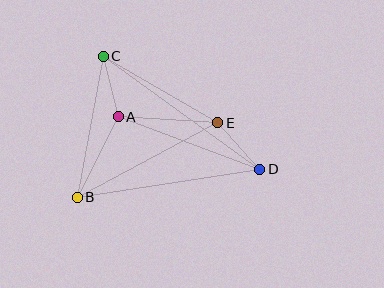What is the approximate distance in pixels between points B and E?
The distance between B and E is approximately 159 pixels.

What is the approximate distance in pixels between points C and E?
The distance between C and E is approximately 132 pixels.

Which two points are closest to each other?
Points A and C are closest to each other.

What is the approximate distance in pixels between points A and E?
The distance between A and E is approximately 100 pixels.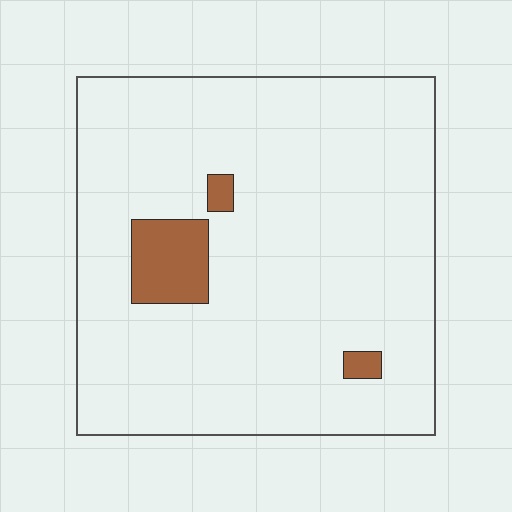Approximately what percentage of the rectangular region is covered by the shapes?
Approximately 5%.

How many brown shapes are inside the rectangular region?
3.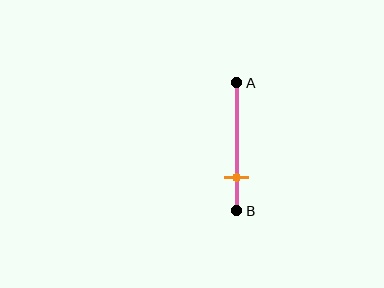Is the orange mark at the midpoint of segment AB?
No, the mark is at about 75% from A, not at the 50% midpoint.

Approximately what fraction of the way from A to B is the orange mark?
The orange mark is approximately 75% of the way from A to B.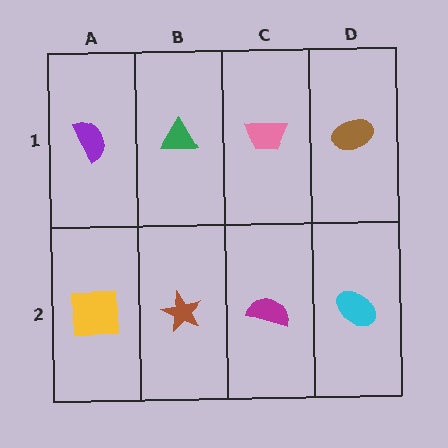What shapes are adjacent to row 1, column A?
A yellow square (row 2, column A), a green triangle (row 1, column B).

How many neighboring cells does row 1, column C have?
3.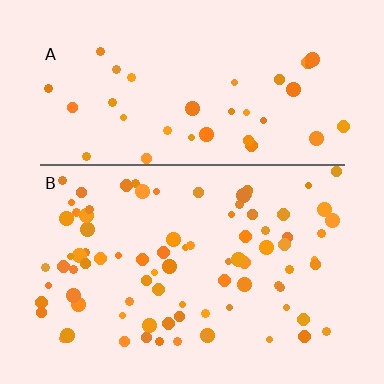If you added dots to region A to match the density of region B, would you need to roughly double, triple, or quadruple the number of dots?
Approximately double.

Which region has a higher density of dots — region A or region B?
B (the bottom).